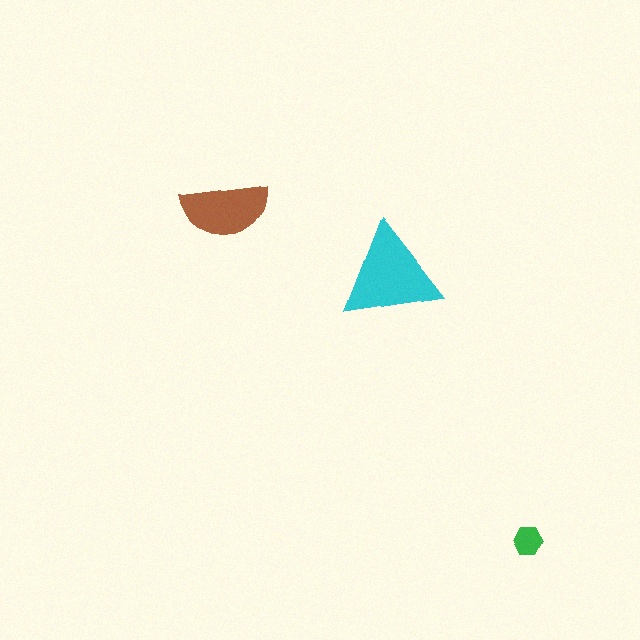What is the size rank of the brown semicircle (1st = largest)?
2nd.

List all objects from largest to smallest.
The cyan triangle, the brown semicircle, the green hexagon.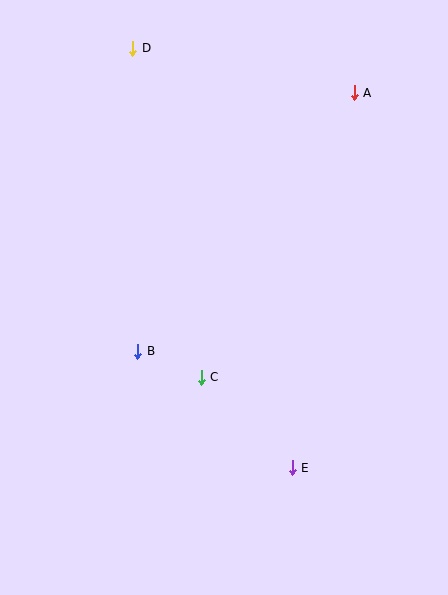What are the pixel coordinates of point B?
Point B is at (138, 351).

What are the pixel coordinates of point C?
Point C is at (201, 377).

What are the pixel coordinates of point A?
Point A is at (354, 93).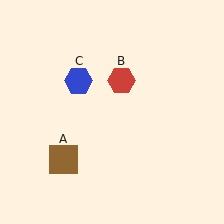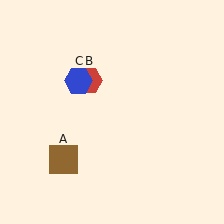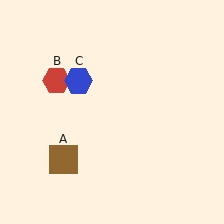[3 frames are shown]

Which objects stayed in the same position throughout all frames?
Brown square (object A) and blue hexagon (object C) remained stationary.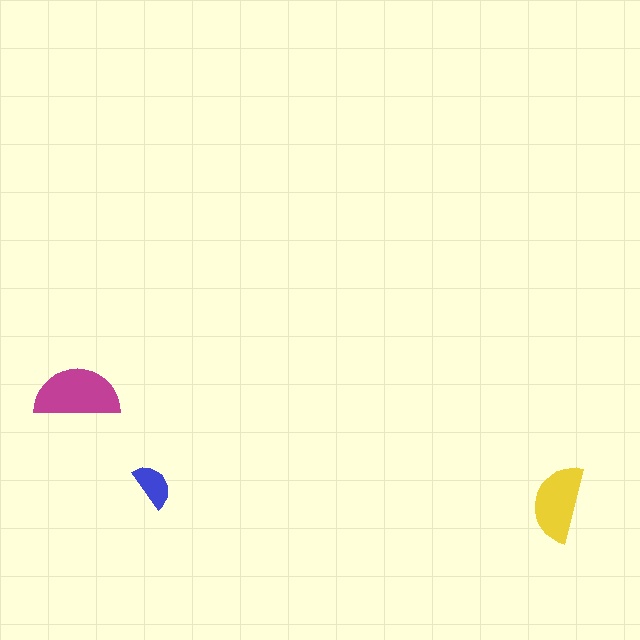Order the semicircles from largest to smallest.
the magenta one, the yellow one, the blue one.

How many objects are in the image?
There are 3 objects in the image.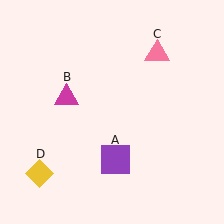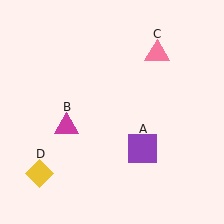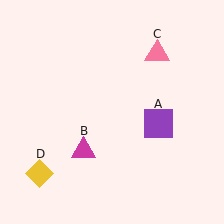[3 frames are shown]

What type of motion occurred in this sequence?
The purple square (object A), magenta triangle (object B) rotated counterclockwise around the center of the scene.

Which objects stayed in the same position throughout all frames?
Pink triangle (object C) and yellow diamond (object D) remained stationary.